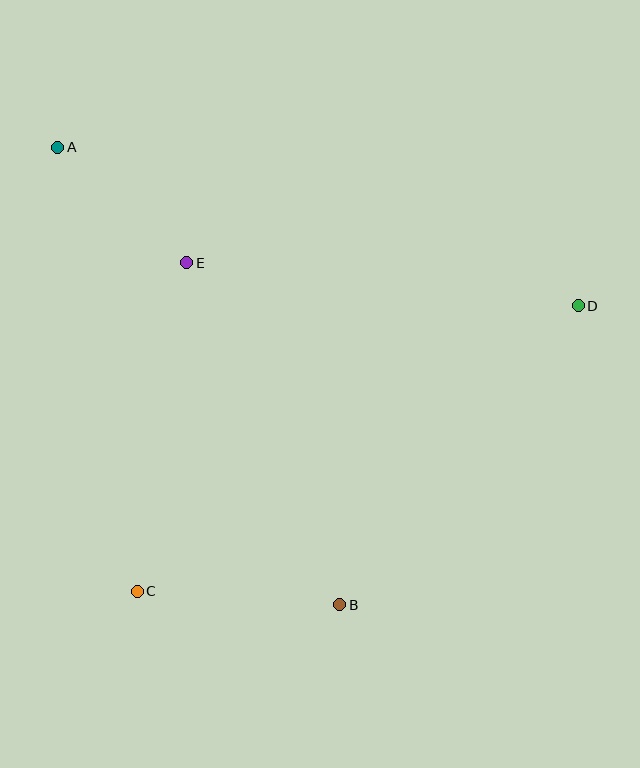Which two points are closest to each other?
Points A and E are closest to each other.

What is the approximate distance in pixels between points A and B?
The distance between A and B is approximately 538 pixels.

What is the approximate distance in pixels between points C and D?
The distance between C and D is approximately 525 pixels.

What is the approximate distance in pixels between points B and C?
The distance between B and C is approximately 203 pixels.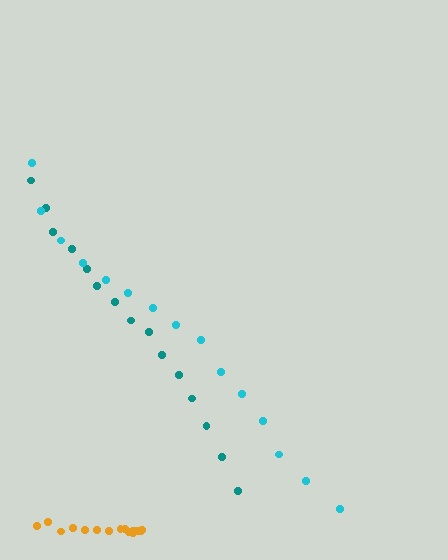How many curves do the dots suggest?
There are 3 distinct paths.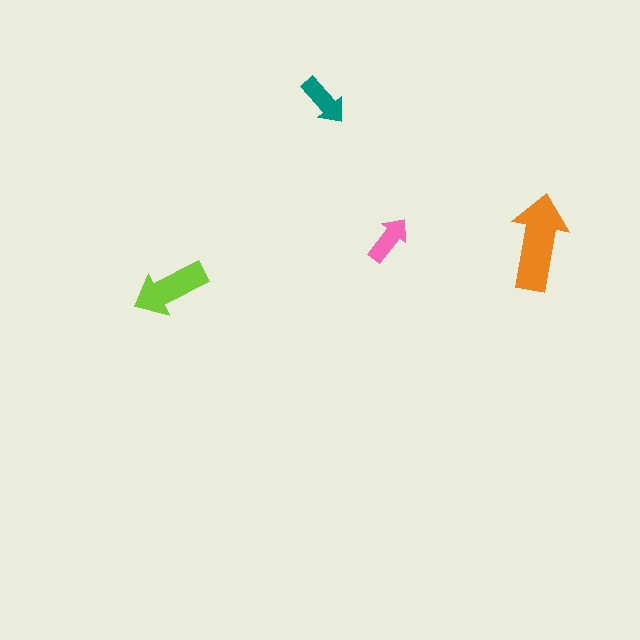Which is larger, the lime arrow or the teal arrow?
The lime one.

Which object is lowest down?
The lime arrow is bottommost.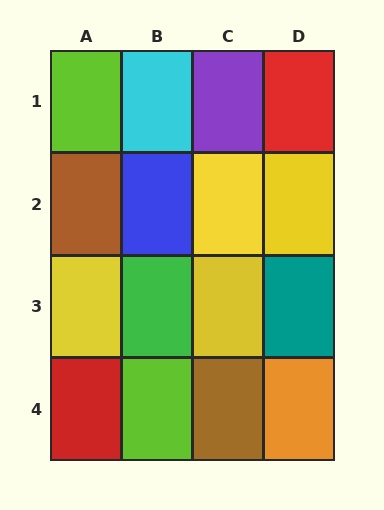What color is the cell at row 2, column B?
Blue.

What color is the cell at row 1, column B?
Cyan.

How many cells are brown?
2 cells are brown.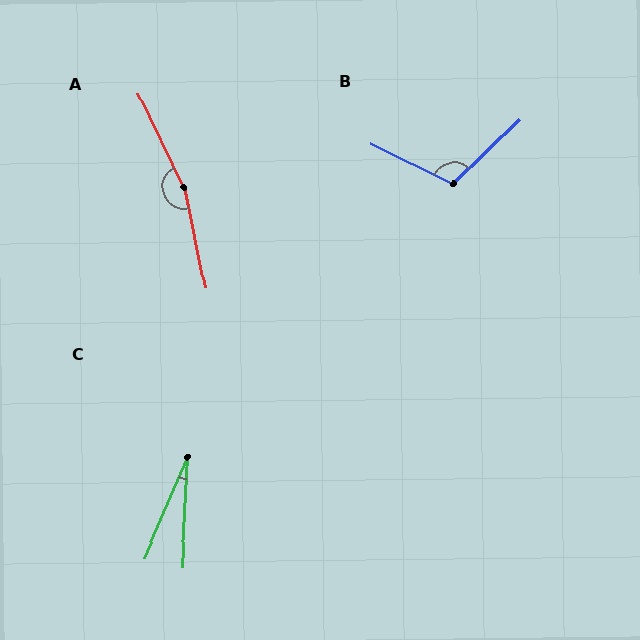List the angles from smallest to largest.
C (20°), B (110°), A (166°).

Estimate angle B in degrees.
Approximately 110 degrees.